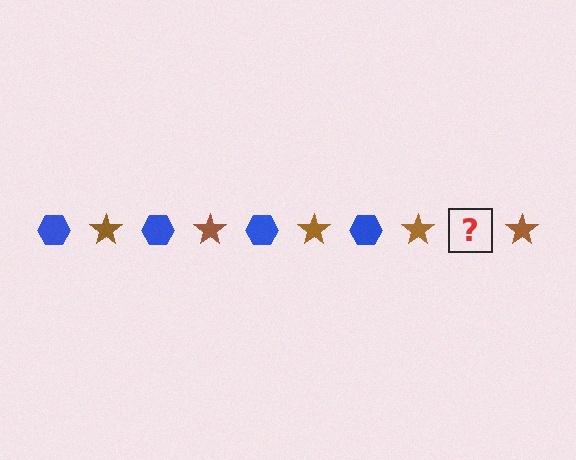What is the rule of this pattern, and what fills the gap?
The rule is that the pattern alternates between blue hexagon and brown star. The gap should be filled with a blue hexagon.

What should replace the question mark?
The question mark should be replaced with a blue hexagon.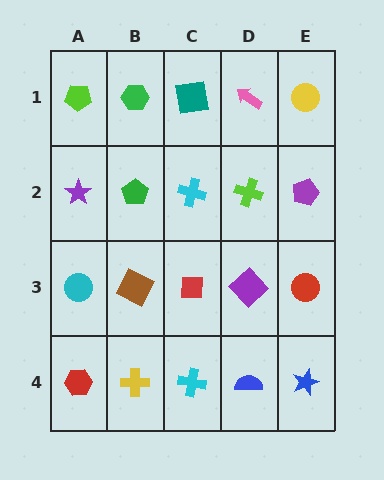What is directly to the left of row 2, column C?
A green pentagon.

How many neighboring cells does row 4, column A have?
2.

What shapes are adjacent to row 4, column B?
A brown square (row 3, column B), a red hexagon (row 4, column A), a cyan cross (row 4, column C).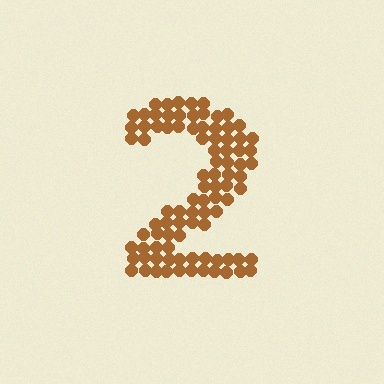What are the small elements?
The small elements are circles.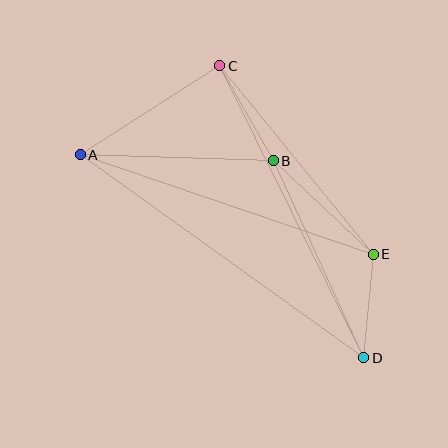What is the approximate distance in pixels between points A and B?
The distance between A and B is approximately 193 pixels.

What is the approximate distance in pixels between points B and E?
The distance between B and E is approximately 137 pixels.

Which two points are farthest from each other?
Points A and D are farthest from each other.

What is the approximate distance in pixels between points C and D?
The distance between C and D is approximately 326 pixels.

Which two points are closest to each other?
Points D and E are closest to each other.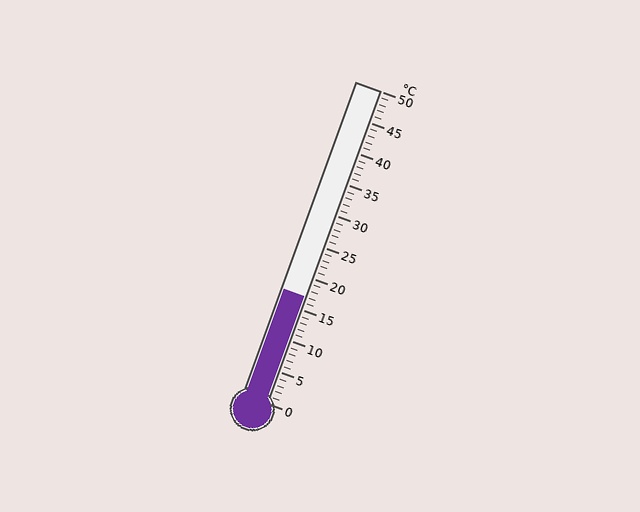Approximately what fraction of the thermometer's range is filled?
The thermometer is filled to approximately 35% of its range.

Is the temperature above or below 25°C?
The temperature is below 25°C.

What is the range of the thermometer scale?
The thermometer scale ranges from 0°C to 50°C.